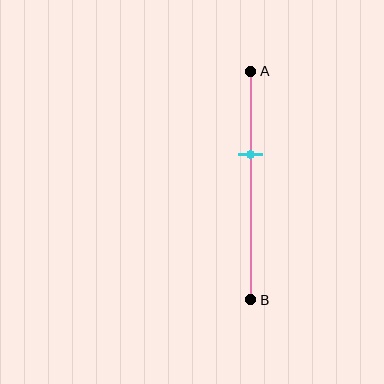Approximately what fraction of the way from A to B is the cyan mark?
The cyan mark is approximately 35% of the way from A to B.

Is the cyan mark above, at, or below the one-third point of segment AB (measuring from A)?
The cyan mark is below the one-third point of segment AB.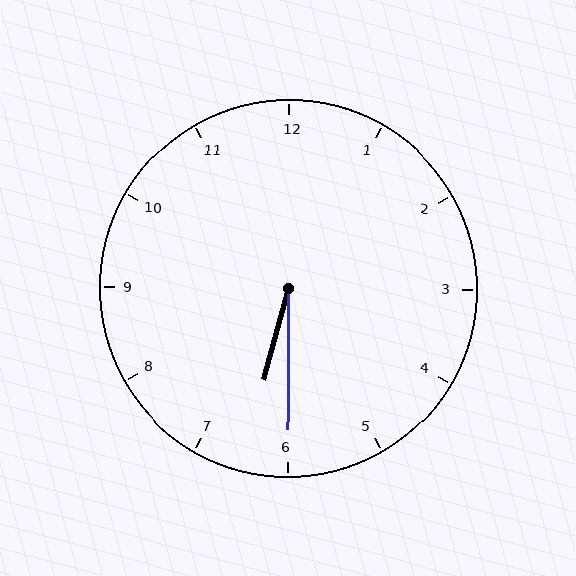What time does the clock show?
6:30.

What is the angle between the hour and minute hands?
Approximately 15 degrees.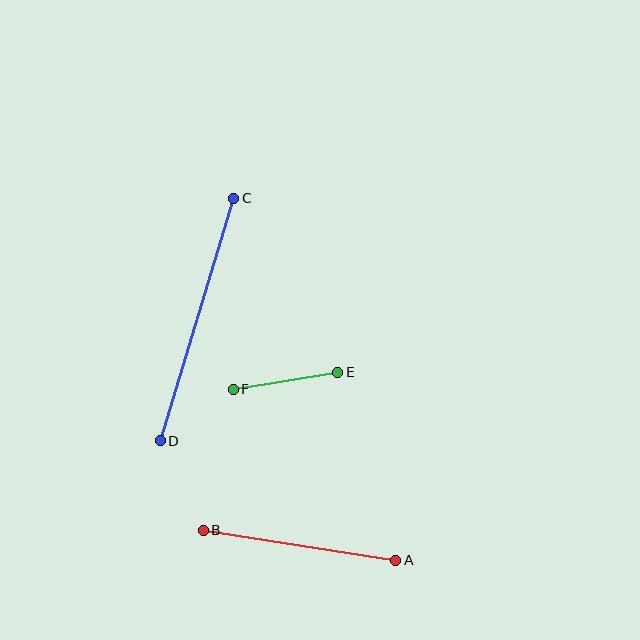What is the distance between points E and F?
The distance is approximately 105 pixels.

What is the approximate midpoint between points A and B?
The midpoint is at approximately (300, 545) pixels.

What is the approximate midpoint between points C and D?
The midpoint is at approximately (197, 320) pixels.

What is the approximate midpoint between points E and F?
The midpoint is at approximately (285, 381) pixels.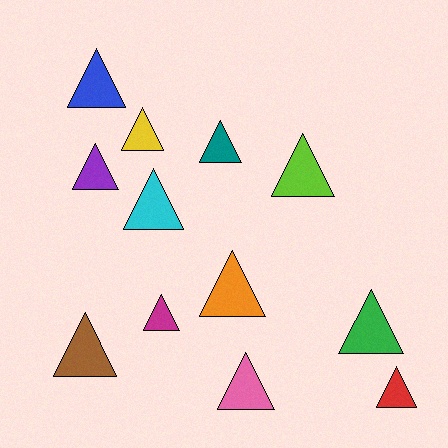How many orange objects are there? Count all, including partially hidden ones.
There is 1 orange object.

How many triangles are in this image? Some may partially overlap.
There are 12 triangles.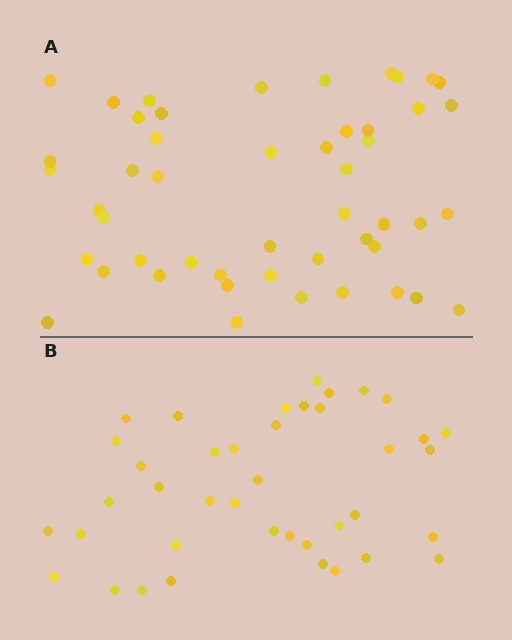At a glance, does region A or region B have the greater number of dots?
Region A (the top region) has more dots.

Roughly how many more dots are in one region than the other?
Region A has roughly 8 or so more dots than region B.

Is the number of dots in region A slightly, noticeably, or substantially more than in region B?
Region A has only slightly more — the two regions are fairly close. The ratio is roughly 1.2 to 1.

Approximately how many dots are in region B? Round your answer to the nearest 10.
About 40 dots.